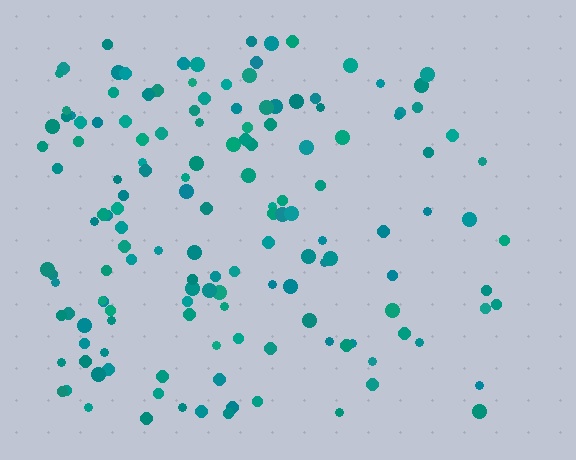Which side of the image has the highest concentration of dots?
The left.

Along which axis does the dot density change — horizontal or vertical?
Horizontal.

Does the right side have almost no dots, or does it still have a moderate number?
Still a moderate number, just noticeably fewer than the left.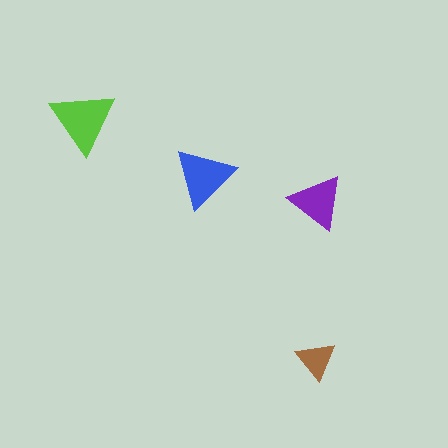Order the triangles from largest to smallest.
the lime one, the blue one, the purple one, the brown one.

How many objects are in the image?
There are 4 objects in the image.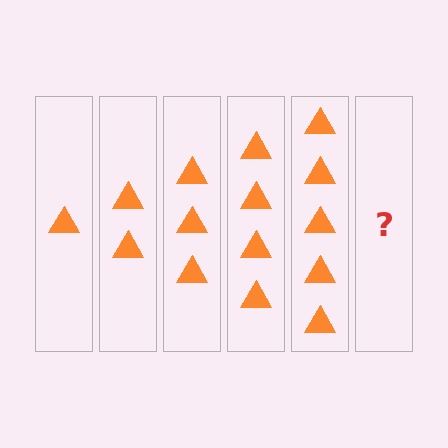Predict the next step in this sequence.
The next step is 6 triangles.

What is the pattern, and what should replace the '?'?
The pattern is that each step adds one more triangle. The '?' should be 6 triangles.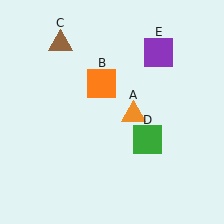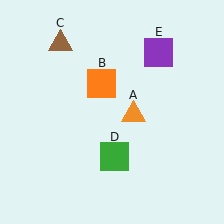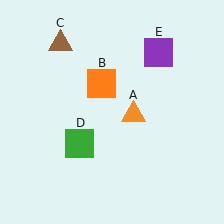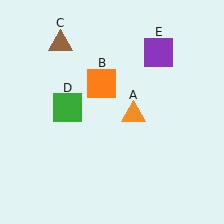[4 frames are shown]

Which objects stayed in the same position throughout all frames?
Orange triangle (object A) and orange square (object B) and brown triangle (object C) and purple square (object E) remained stationary.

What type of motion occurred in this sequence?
The green square (object D) rotated clockwise around the center of the scene.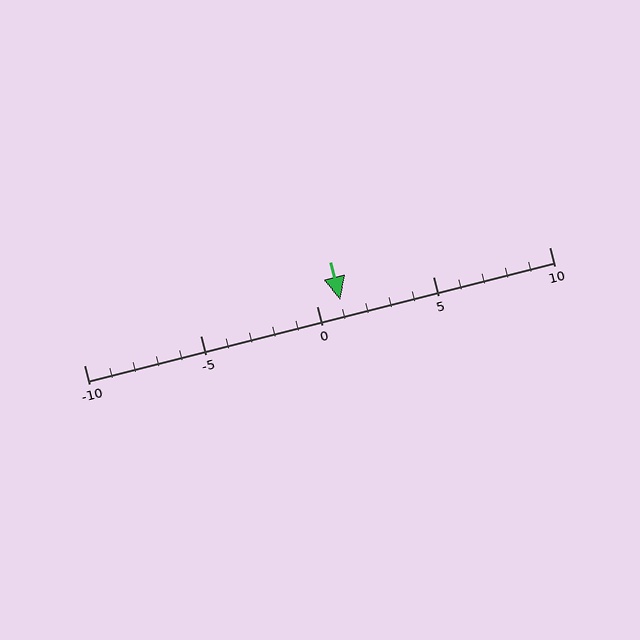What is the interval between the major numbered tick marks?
The major tick marks are spaced 5 units apart.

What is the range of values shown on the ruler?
The ruler shows values from -10 to 10.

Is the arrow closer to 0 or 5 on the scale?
The arrow is closer to 0.